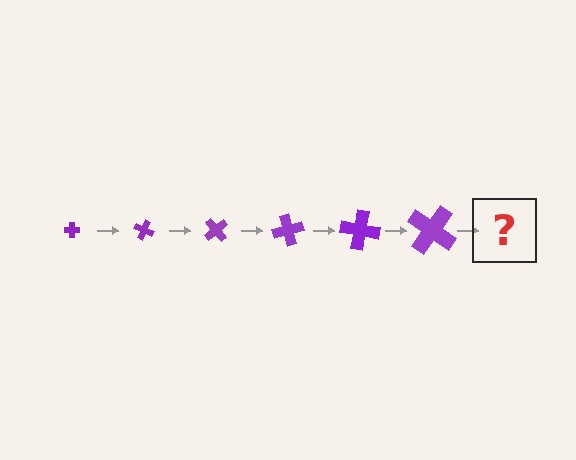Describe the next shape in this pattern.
It should be a cross, larger than the previous one and rotated 150 degrees from the start.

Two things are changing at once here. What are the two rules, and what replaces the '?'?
The two rules are that the cross grows larger each step and it rotates 25 degrees each step. The '?' should be a cross, larger than the previous one and rotated 150 degrees from the start.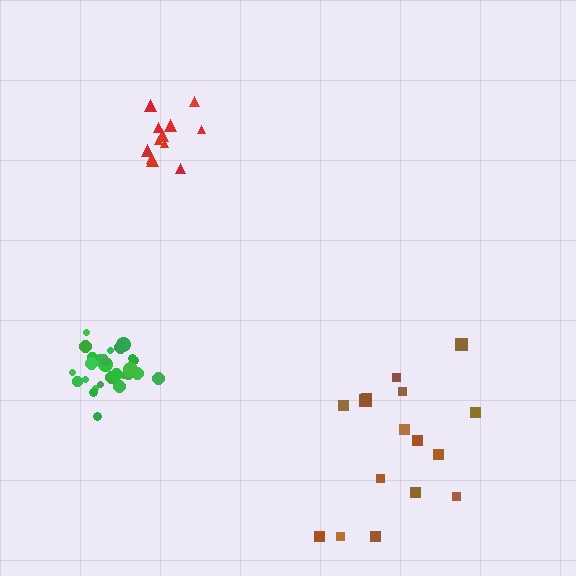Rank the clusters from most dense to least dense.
green, red, brown.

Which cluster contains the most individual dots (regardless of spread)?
Green (29).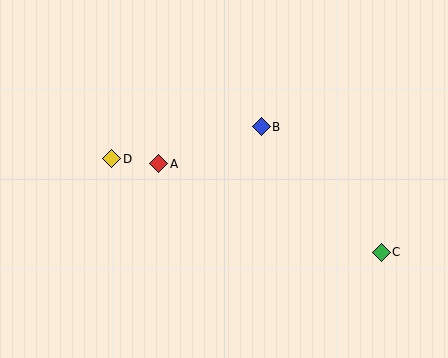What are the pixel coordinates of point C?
Point C is at (381, 252).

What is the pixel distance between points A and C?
The distance between A and C is 240 pixels.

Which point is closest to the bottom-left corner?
Point D is closest to the bottom-left corner.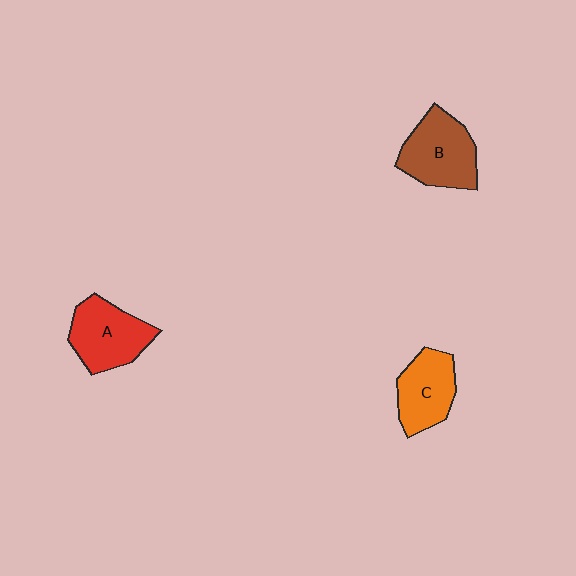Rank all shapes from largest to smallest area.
From largest to smallest: B (brown), A (red), C (orange).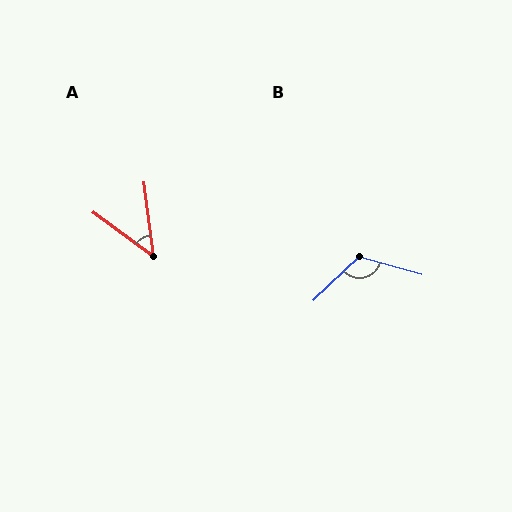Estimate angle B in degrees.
Approximately 120 degrees.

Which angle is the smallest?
A, at approximately 46 degrees.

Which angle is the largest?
B, at approximately 120 degrees.